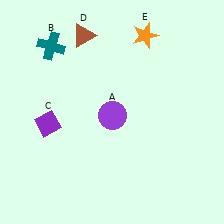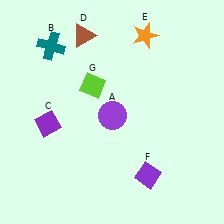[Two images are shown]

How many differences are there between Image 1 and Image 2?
There are 2 differences between the two images.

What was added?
A purple diamond (F), a lime diamond (G) were added in Image 2.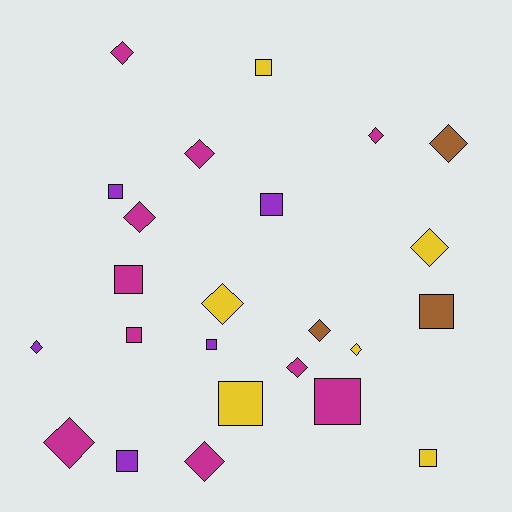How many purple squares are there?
There are 4 purple squares.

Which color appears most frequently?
Magenta, with 10 objects.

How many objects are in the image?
There are 24 objects.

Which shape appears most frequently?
Diamond, with 13 objects.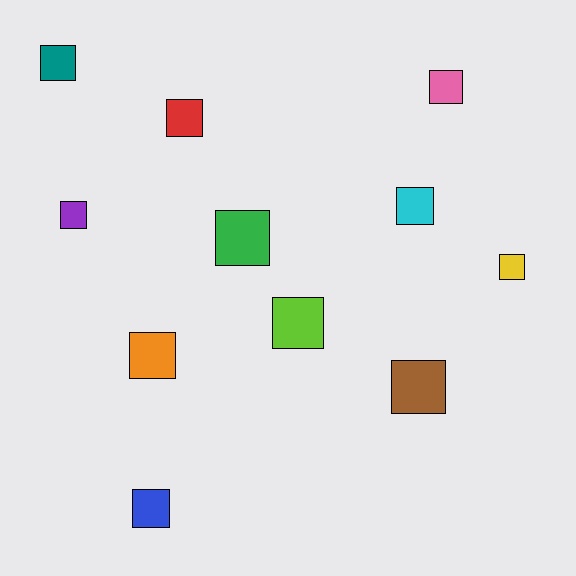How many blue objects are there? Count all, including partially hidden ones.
There is 1 blue object.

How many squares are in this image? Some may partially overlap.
There are 11 squares.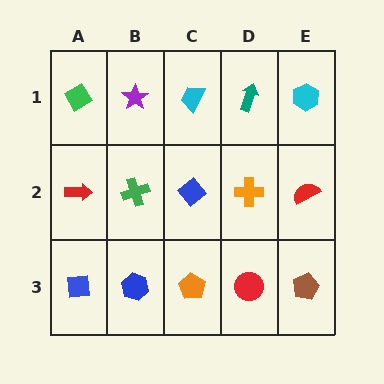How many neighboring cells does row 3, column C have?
3.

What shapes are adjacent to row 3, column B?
A green cross (row 2, column B), a blue square (row 3, column A), an orange pentagon (row 3, column C).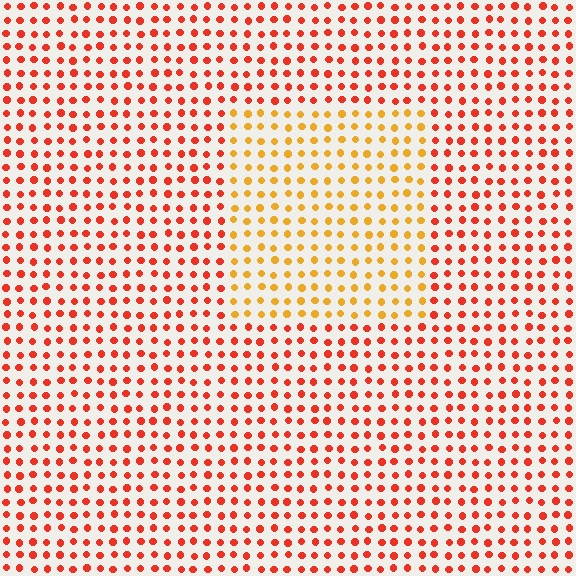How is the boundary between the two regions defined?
The boundary is defined purely by a slight shift in hue (about 36 degrees). Spacing, size, and orientation are identical on both sides.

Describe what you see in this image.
The image is filled with small red elements in a uniform arrangement. A rectangle-shaped region is visible where the elements are tinted to a slightly different hue, forming a subtle color boundary.